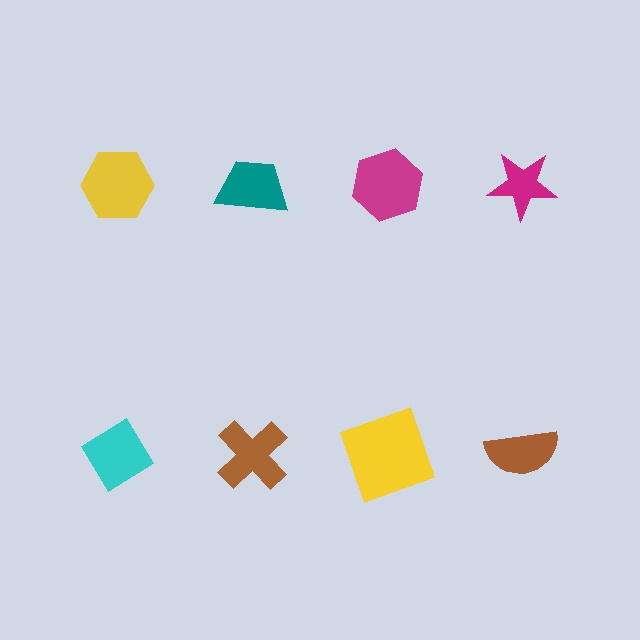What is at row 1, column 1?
A yellow hexagon.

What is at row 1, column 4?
A magenta star.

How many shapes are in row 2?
4 shapes.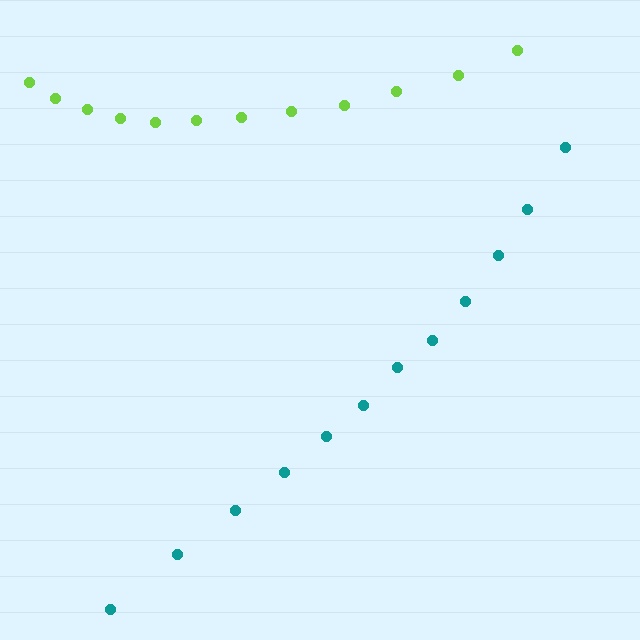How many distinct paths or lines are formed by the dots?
There are 2 distinct paths.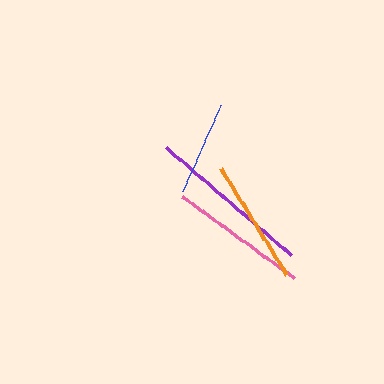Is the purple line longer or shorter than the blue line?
The purple line is longer than the blue line.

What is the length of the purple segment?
The purple segment is approximately 167 pixels long.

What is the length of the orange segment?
The orange segment is approximately 125 pixels long.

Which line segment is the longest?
The purple line is the longest at approximately 167 pixels.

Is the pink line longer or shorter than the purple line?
The purple line is longer than the pink line.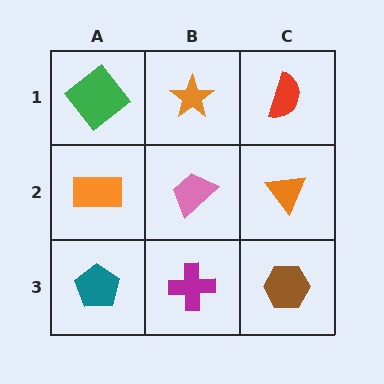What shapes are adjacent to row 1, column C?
An orange triangle (row 2, column C), an orange star (row 1, column B).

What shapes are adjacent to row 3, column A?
An orange rectangle (row 2, column A), a magenta cross (row 3, column B).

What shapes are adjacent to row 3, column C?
An orange triangle (row 2, column C), a magenta cross (row 3, column B).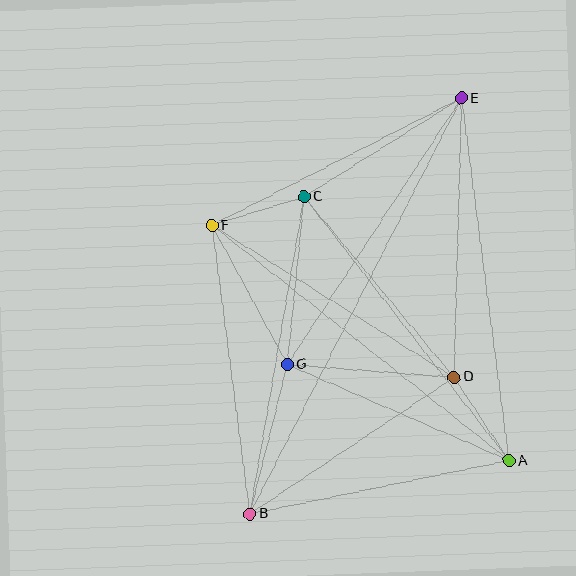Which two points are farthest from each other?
Points B and E are farthest from each other.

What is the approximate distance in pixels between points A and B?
The distance between A and B is approximately 264 pixels.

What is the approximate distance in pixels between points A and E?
The distance between A and E is approximately 366 pixels.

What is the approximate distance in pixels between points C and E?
The distance between C and E is approximately 186 pixels.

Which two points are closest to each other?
Points C and F are closest to each other.